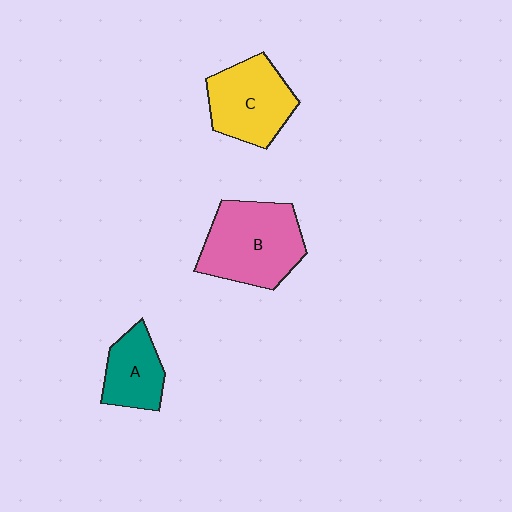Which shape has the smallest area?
Shape A (teal).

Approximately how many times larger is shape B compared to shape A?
Approximately 1.8 times.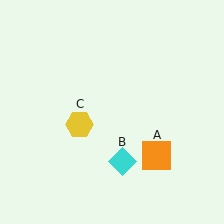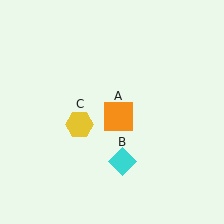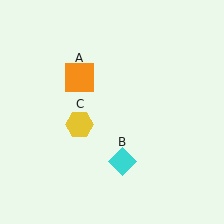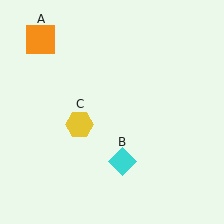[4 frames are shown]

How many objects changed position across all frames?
1 object changed position: orange square (object A).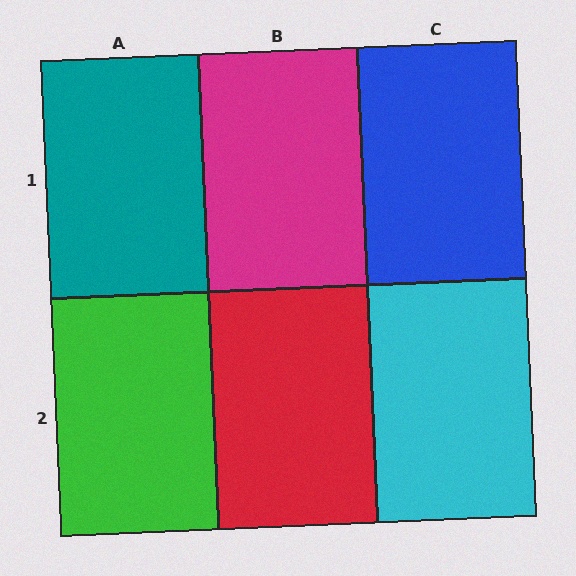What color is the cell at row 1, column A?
Teal.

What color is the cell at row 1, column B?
Magenta.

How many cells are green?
1 cell is green.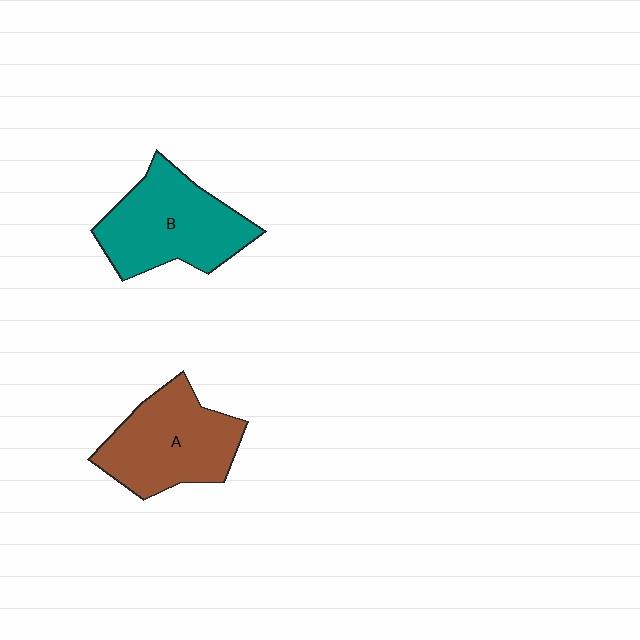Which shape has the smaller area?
Shape A (brown).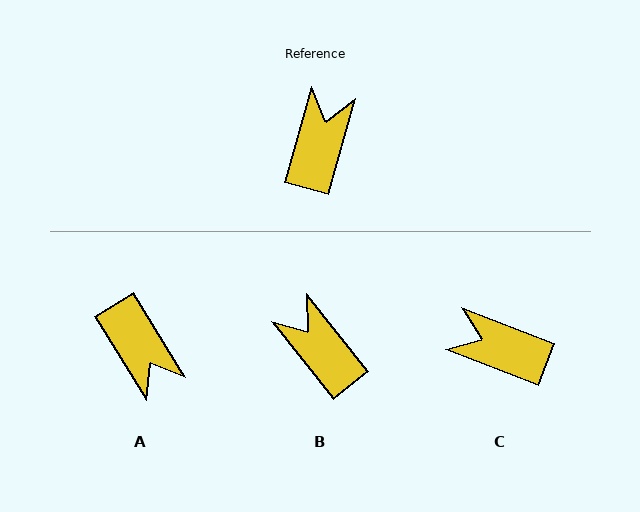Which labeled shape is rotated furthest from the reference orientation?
A, about 133 degrees away.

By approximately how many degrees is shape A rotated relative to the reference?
Approximately 133 degrees clockwise.